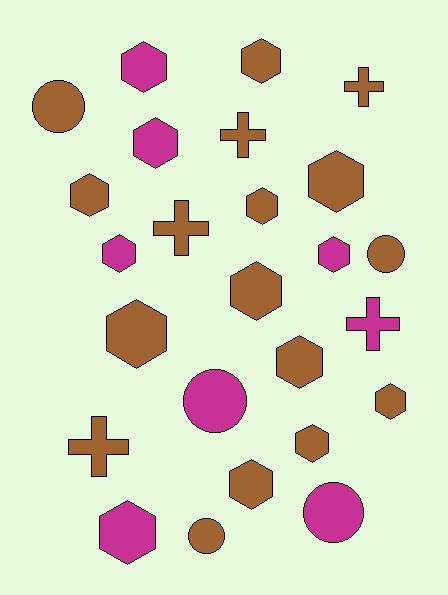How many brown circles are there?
There are 3 brown circles.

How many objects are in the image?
There are 25 objects.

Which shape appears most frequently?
Hexagon, with 15 objects.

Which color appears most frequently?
Brown, with 17 objects.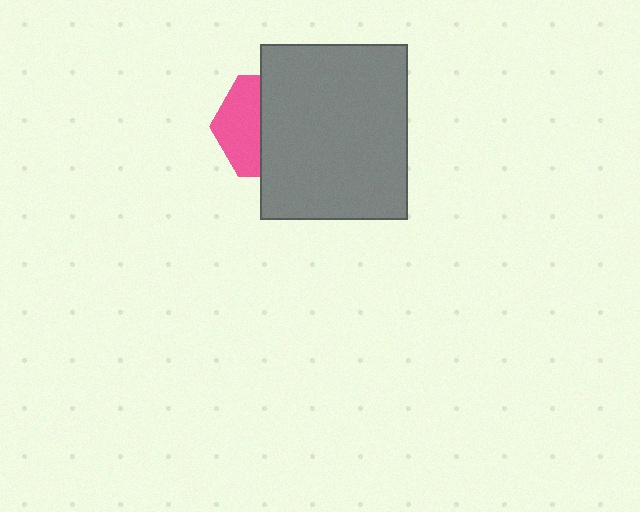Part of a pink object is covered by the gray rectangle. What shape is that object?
It is a hexagon.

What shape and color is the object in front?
The object in front is a gray rectangle.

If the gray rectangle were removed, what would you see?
You would see the complete pink hexagon.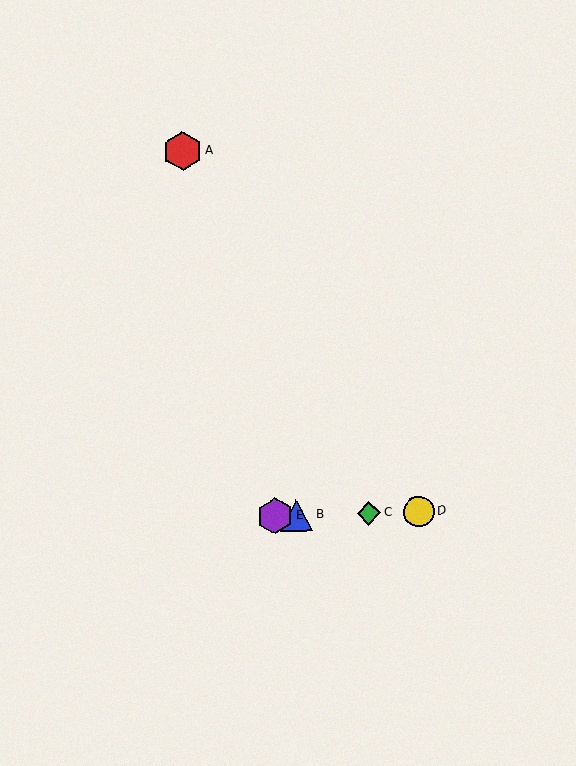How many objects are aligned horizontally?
4 objects (B, C, D, E) are aligned horizontally.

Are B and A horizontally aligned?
No, B is at y≈515 and A is at y≈151.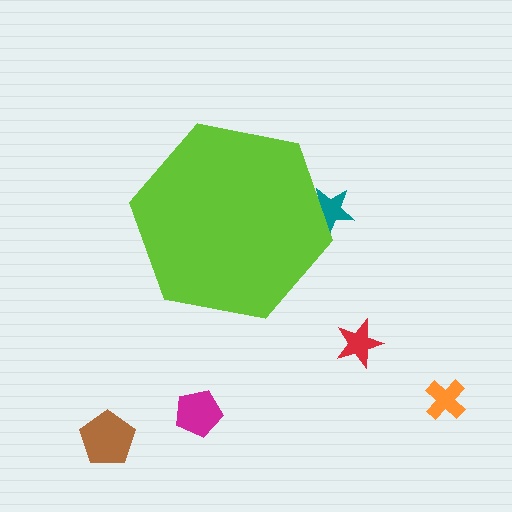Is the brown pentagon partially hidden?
No, the brown pentagon is fully visible.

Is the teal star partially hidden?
Yes, the teal star is partially hidden behind the lime hexagon.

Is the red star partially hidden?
No, the red star is fully visible.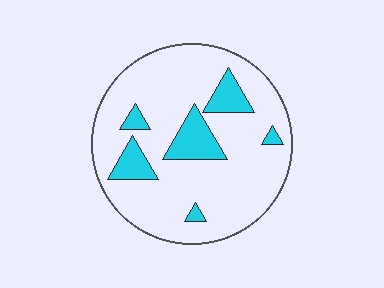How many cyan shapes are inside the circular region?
6.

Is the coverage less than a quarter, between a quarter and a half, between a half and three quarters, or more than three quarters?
Less than a quarter.